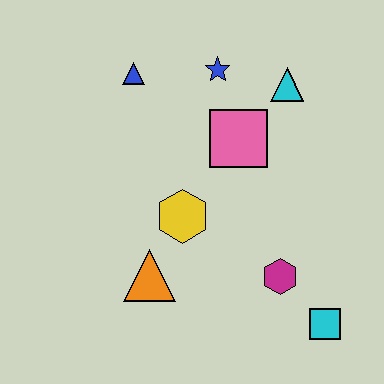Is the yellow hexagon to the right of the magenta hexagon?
No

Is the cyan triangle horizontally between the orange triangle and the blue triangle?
No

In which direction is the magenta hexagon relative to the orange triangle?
The magenta hexagon is to the right of the orange triangle.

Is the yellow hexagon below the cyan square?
No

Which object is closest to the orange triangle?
The yellow hexagon is closest to the orange triangle.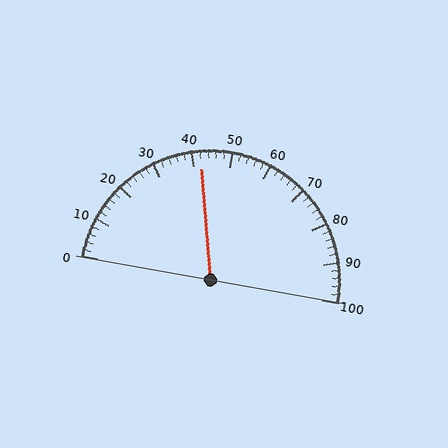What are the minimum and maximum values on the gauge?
The gauge ranges from 0 to 100.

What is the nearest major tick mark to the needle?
The nearest major tick mark is 40.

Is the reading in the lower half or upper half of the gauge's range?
The reading is in the lower half of the range (0 to 100).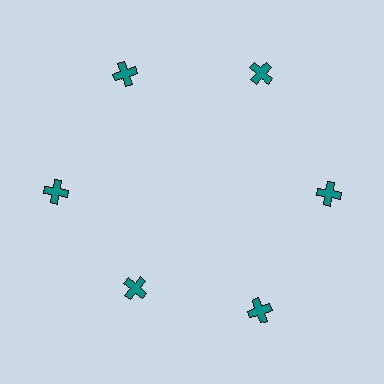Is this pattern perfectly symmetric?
No. The 6 teal crosses are arranged in a ring, but one element near the 7 o'clock position is pulled inward toward the center, breaking the 6-fold rotational symmetry.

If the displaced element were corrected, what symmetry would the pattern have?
It would have 6-fold rotational symmetry — the pattern would map onto itself every 60 degrees.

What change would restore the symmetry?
The symmetry would be restored by moving it outward, back onto the ring so that all 6 crosses sit at equal angles and equal distance from the center.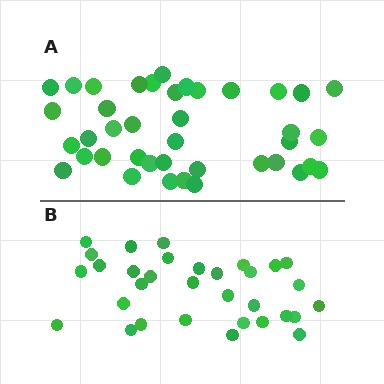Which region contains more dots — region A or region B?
Region A (the top region) has more dots.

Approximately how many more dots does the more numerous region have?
Region A has roughly 8 or so more dots than region B.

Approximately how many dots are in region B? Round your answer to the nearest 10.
About 30 dots. (The exact count is 32, which rounds to 30.)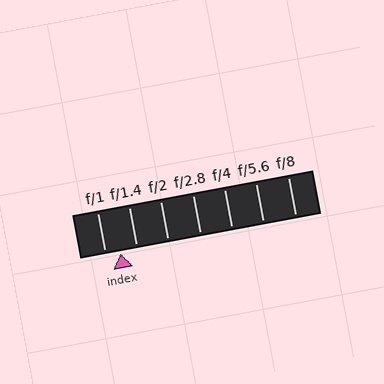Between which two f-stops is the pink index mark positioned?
The index mark is between f/1 and f/1.4.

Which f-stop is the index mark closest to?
The index mark is closest to f/1.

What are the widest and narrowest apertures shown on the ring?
The widest aperture shown is f/1 and the narrowest is f/8.